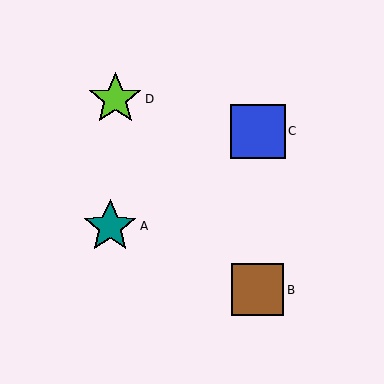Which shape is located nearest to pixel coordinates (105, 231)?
The teal star (labeled A) at (110, 226) is nearest to that location.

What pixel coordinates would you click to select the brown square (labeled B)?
Click at (258, 290) to select the brown square B.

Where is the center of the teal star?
The center of the teal star is at (110, 226).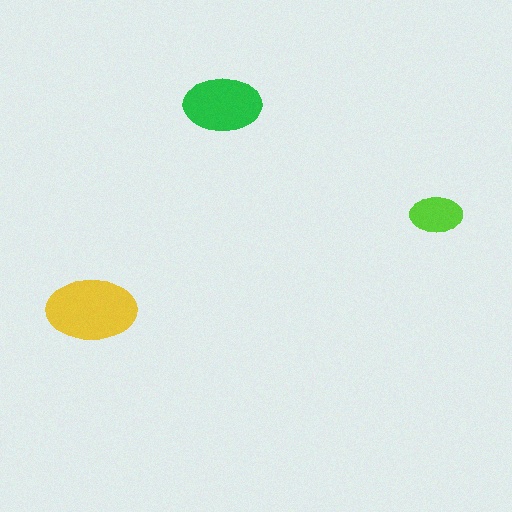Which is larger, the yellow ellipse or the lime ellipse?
The yellow one.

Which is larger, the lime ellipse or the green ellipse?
The green one.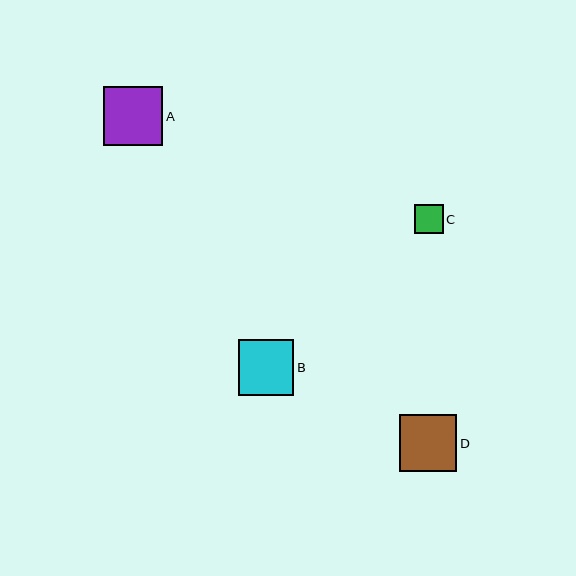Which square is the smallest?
Square C is the smallest with a size of approximately 28 pixels.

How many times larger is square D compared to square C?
Square D is approximately 2.0 times the size of square C.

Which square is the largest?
Square A is the largest with a size of approximately 59 pixels.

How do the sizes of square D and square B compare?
Square D and square B are approximately the same size.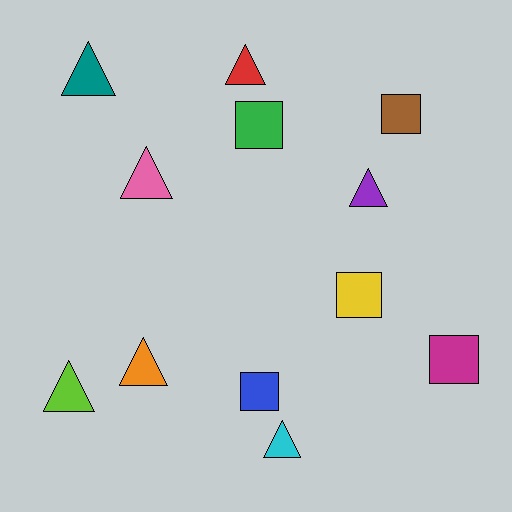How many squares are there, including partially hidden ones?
There are 5 squares.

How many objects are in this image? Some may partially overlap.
There are 12 objects.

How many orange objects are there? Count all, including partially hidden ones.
There is 1 orange object.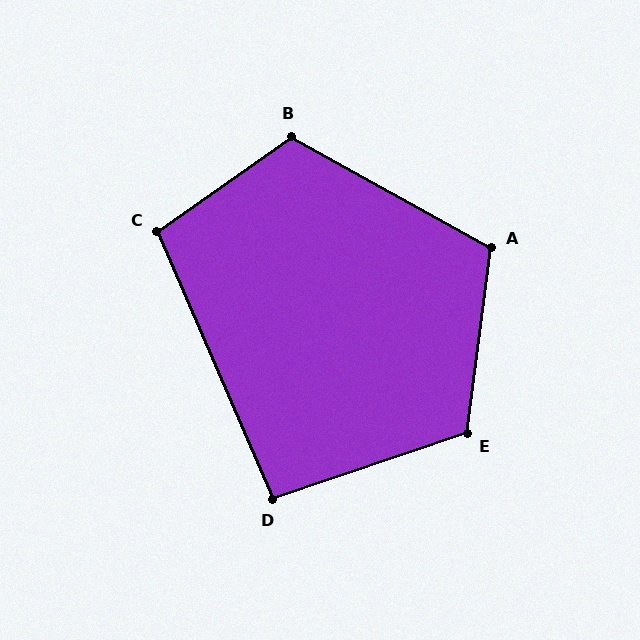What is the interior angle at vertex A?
Approximately 112 degrees (obtuse).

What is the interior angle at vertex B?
Approximately 116 degrees (obtuse).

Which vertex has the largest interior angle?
E, at approximately 116 degrees.